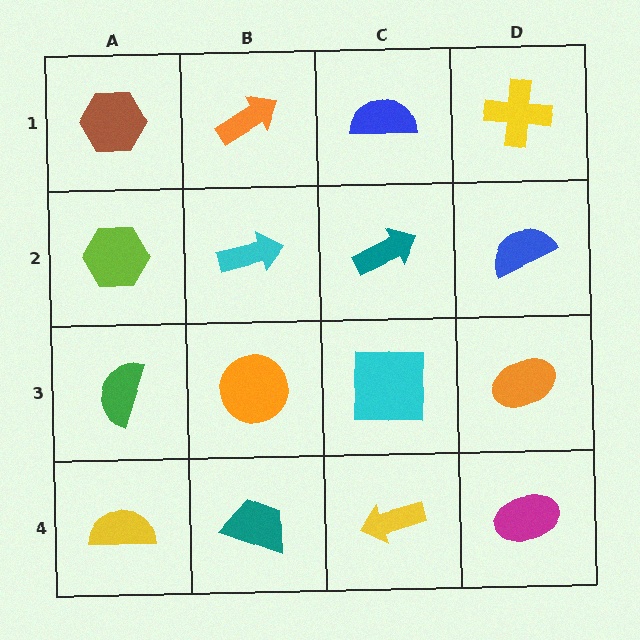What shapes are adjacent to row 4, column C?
A cyan square (row 3, column C), a teal trapezoid (row 4, column B), a magenta ellipse (row 4, column D).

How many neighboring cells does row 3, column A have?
3.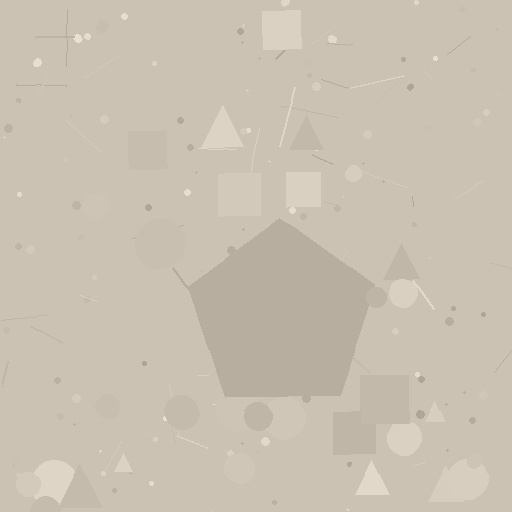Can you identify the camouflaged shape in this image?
The camouflaged shape is a pentagon.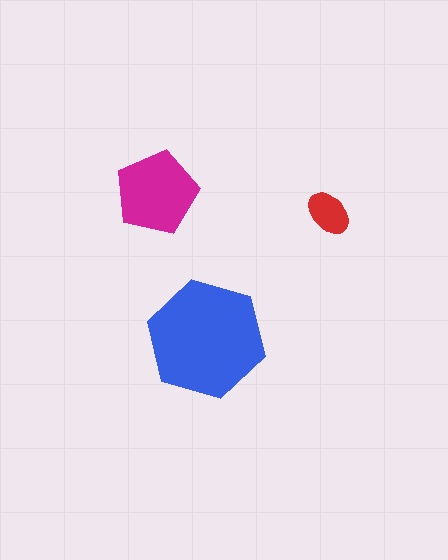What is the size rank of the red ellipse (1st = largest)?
3rd.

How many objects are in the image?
There are 3 objects in the image.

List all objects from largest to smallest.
The blue hexagon, the magenta pentagon, the red ellipse.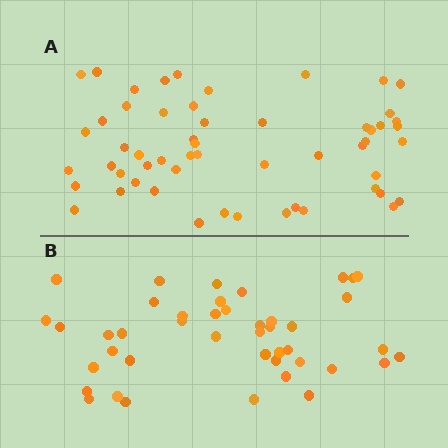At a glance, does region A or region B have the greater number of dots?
Region A (the top region) has more dots.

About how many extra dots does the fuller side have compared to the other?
Region A has roughly 12 or so more dots than region B.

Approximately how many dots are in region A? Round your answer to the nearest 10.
About 60 dots. (The exact count is 55, which rounds to 60.)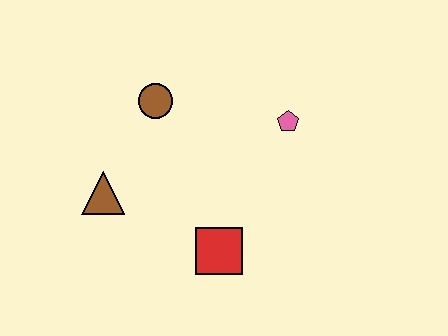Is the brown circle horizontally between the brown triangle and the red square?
Yes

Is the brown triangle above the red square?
Yes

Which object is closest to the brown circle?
The brown triangle is closest to the brown circle.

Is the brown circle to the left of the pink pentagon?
Yes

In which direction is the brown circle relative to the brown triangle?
The brown circle is above the brown triangle.